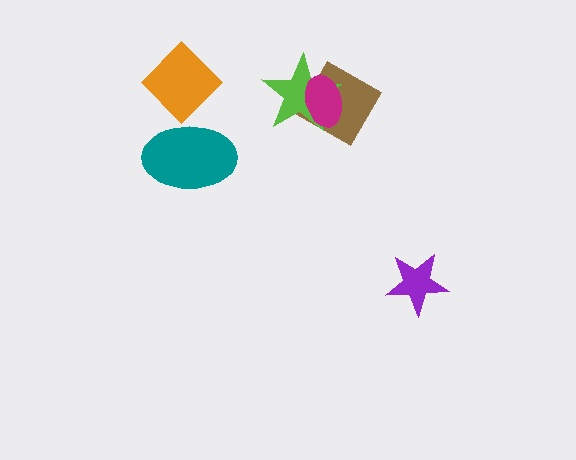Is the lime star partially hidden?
Yes, it is partially covered by another shape.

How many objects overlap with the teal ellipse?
1 object overlaps with the teal ellipse.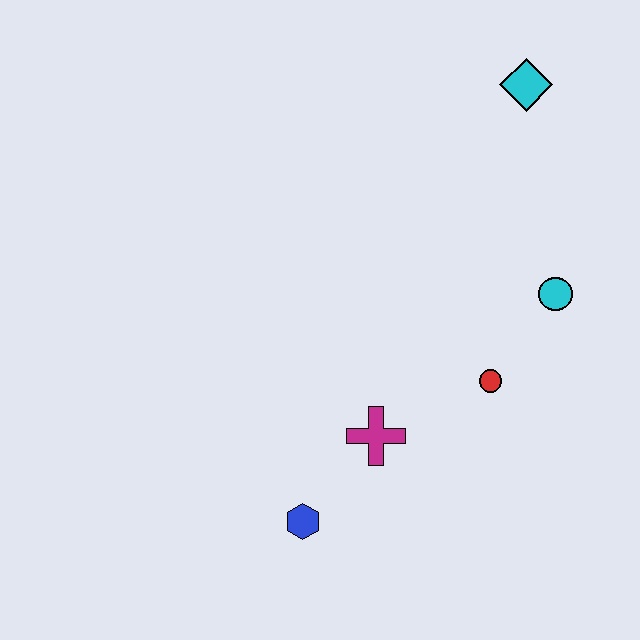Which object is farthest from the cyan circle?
The blue hexagon is farthest from the cyan circle.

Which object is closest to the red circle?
The cyan circle is closest to the red circle.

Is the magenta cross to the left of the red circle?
Yes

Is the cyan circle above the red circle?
Yes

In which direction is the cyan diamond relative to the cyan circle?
The cyan diamond is above the cyan circle.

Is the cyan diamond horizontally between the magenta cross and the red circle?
No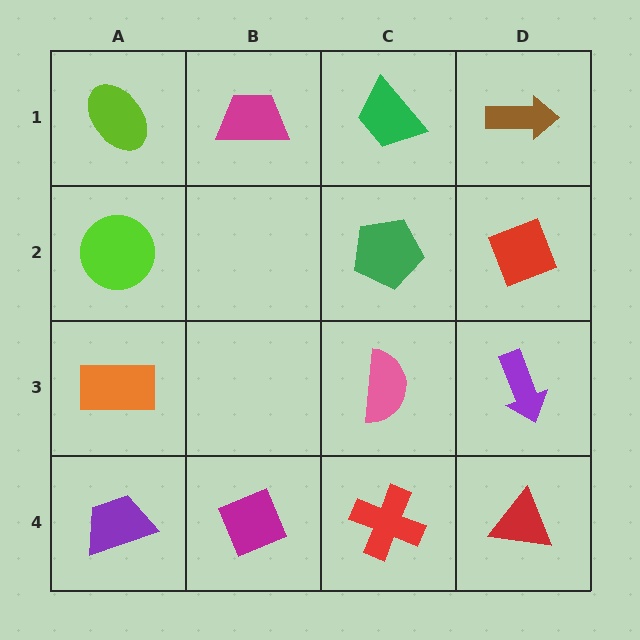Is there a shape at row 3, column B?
No, that cell is empty.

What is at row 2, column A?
A lime circle.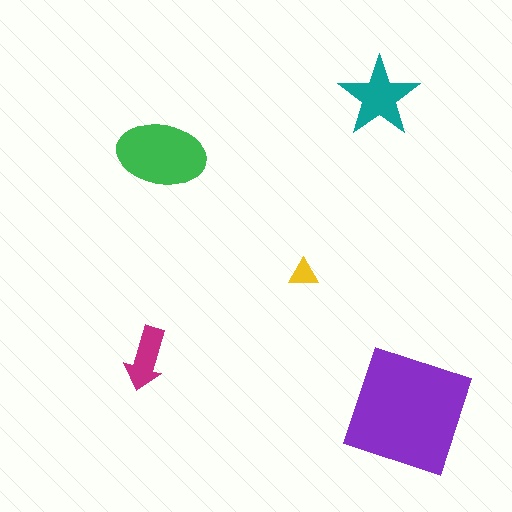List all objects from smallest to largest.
The yellow triangle, the magenta arrow, the teal star, the green ellipse, the purple square.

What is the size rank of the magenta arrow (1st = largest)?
4th.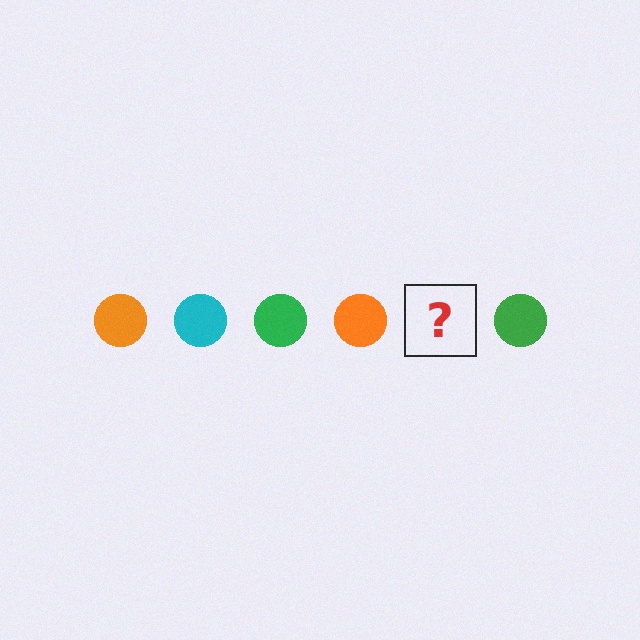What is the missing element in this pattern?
The missing element is a cyan circle.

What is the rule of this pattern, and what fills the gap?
The rule is that the pattern cycles through orange, cyan, green circles. The gap should be filled with a cyan circle.